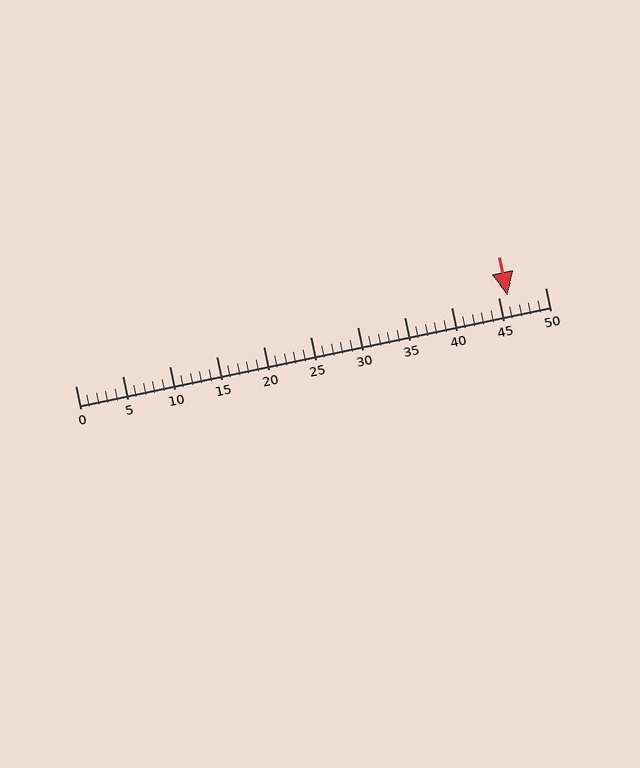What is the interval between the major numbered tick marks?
The major tick marks are spaced 5 units apart.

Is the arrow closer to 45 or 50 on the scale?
The arrow is closer to 45.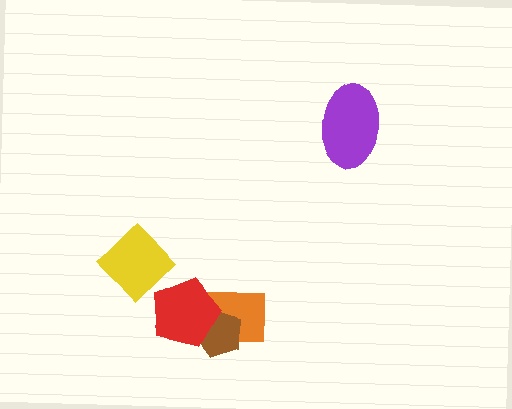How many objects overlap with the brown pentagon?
2 objects overlap with the brown pentagon.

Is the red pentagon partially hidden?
No, no other shape covers it.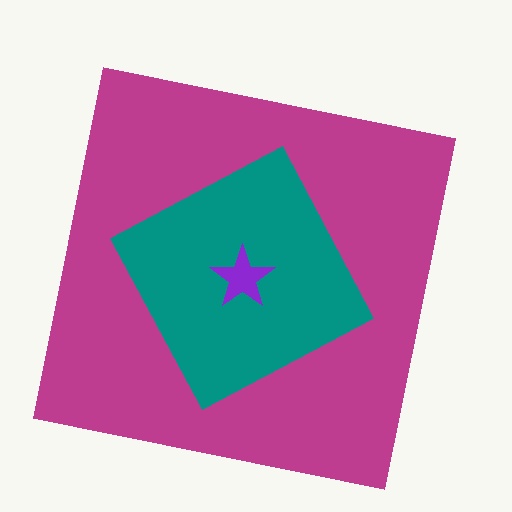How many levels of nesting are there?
3.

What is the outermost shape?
The magenta square.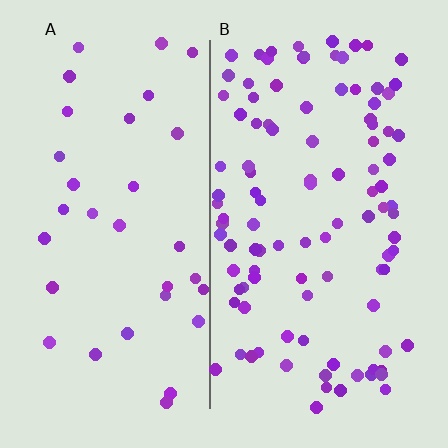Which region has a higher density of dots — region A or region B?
B (the right).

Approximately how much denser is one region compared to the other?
Approximately 3.1× — region B over region A.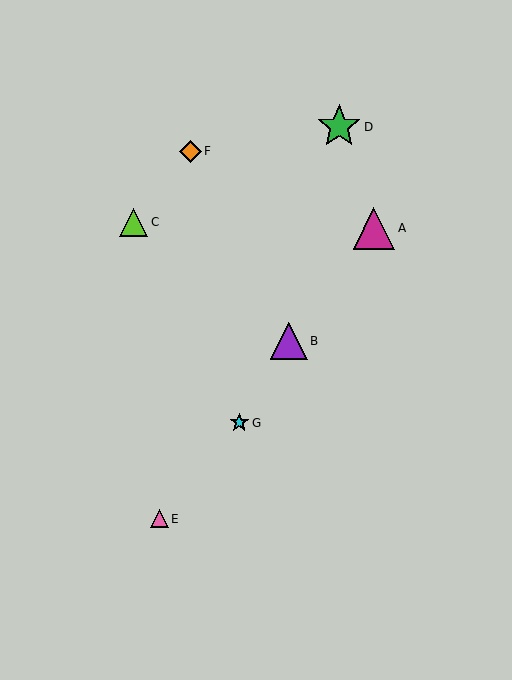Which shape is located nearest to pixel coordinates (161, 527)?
The pink triangle (labeled E) at (159, 519) is nearest to that location.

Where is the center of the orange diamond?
The center of the orange diamond is at (190, 151).